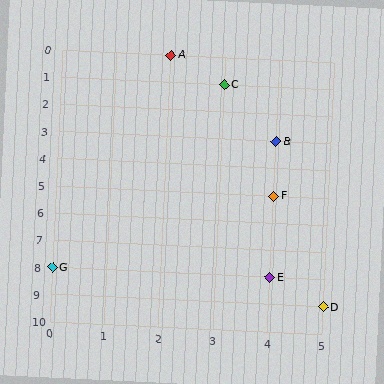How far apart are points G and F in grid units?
Points G and F are 4 columns and 3 rows apart (about 5.0 grid units diagonally).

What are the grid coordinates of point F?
Point F is at grid coordinates (4, 5).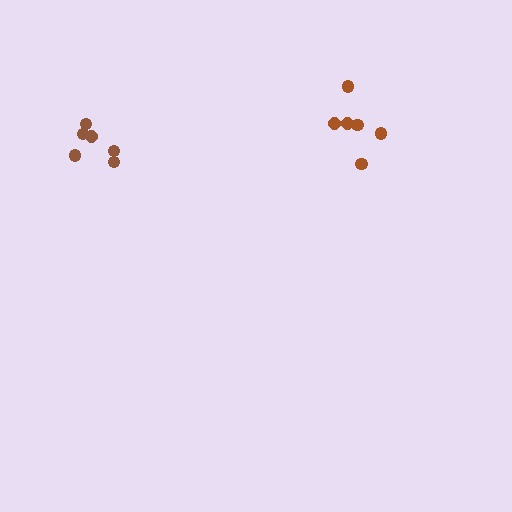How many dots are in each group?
Group 1: 6 dots, Group 2: 6 dots (12 total).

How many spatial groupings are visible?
There are 2 spatial groupings.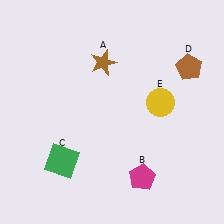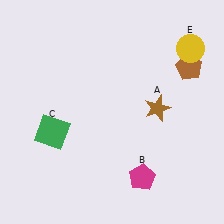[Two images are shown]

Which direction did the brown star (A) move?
The brown star (A) moved right.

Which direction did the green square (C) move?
The green square (C) moved up.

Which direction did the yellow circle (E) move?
The yellow circle (E) moved up.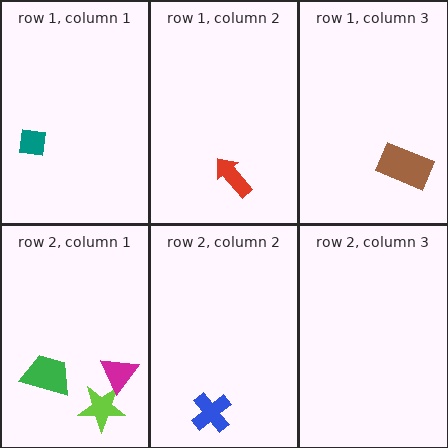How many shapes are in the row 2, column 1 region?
3.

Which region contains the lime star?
The row 2, column 1 region.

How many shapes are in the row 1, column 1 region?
1.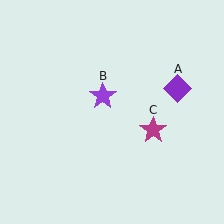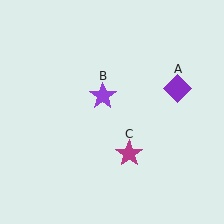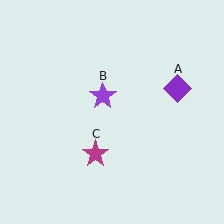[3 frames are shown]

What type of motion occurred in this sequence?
The magenta star (object C) rotated clockwise around the center of the scene.